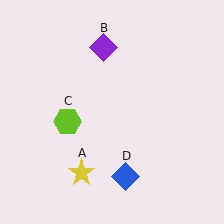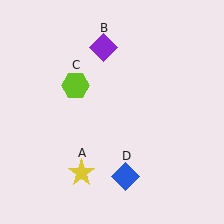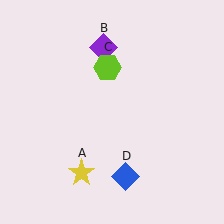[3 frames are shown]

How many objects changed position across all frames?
1 object changed position: lime hexagon (object C).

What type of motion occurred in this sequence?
The lime hexagon (object C) rotated clockwise around the center of the scene.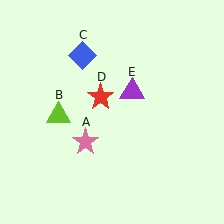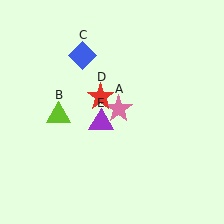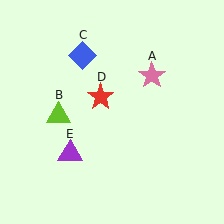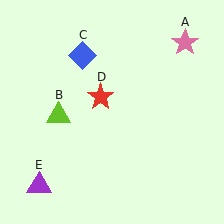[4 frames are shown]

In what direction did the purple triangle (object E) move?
The purple triangle (object E) moved down and to the left.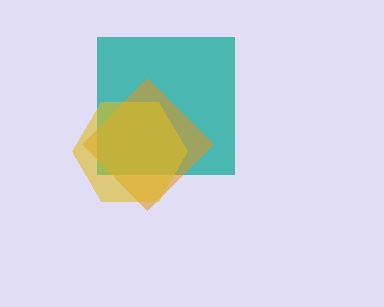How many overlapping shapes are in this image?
There are 3 overlapping shapes in the image.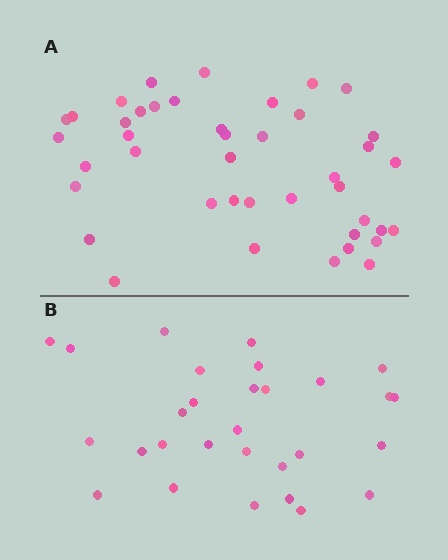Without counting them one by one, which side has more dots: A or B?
Region A (the top region) has more dots.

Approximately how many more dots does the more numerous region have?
Region A has approximately 15 more dots than region B.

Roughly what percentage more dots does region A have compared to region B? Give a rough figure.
About 45% more.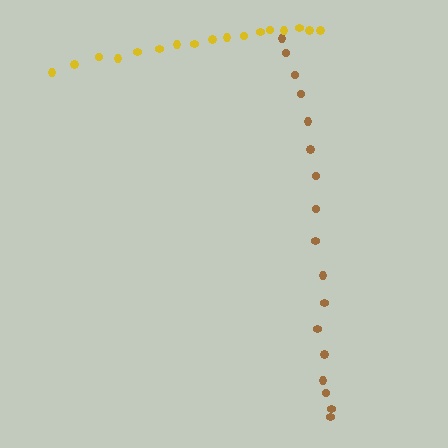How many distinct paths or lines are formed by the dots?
There are 2 distinct paths.